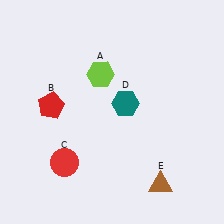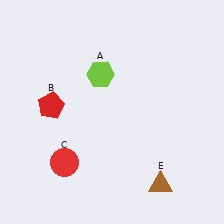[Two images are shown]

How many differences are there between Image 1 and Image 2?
There is 1 difference between the two images.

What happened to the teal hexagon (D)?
The teal hexagon (D) was removed in Image 2. It was in the top-right area of Image 1.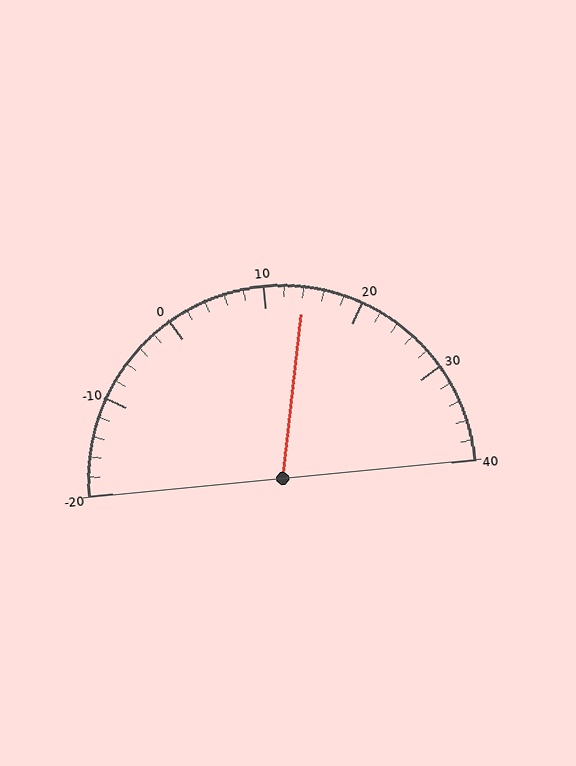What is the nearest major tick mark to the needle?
The nearest major tick mark is 10.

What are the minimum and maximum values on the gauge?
The gauge ranges from -20 to 40.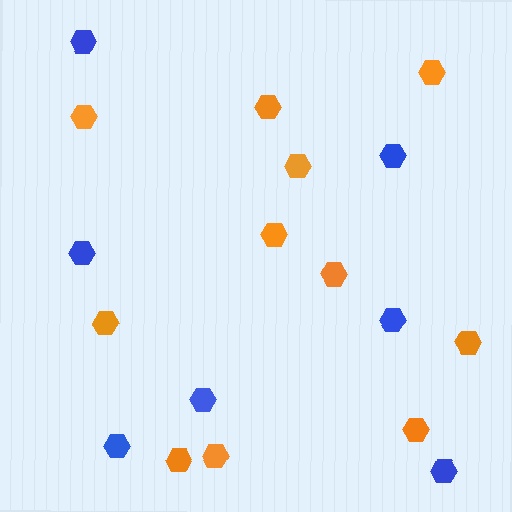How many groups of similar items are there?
There are 2 groups: one group of blue hexagons (7) and one group of orange hexagons (11).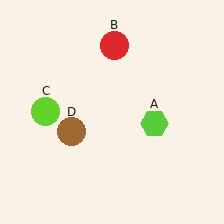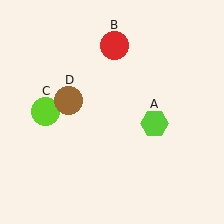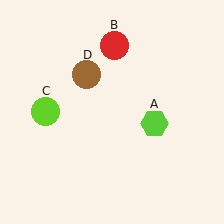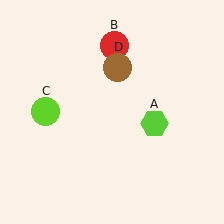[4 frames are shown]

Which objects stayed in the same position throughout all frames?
Lime hexagon (object A) and red circle (object B) and lime circle (object C) remained stationary.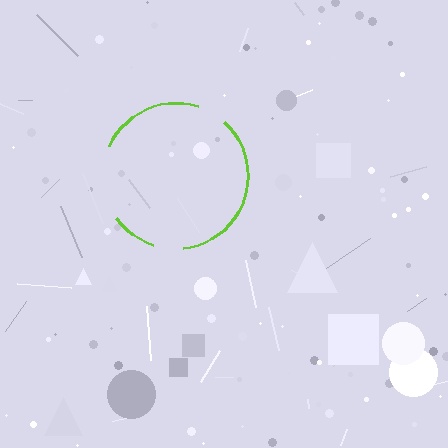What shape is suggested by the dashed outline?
The dashed outline suggests a circle.